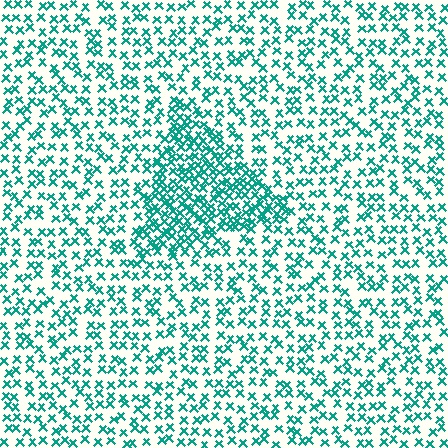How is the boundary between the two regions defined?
The boundary is defined by a change in element density (approximately 2.2x ratio). All elements are the same color, size, and shape.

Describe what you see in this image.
The image contains small teal elements arranged at two different densities. A triangle-shaped region is visible where the elements are more densely packed than the surrounding area.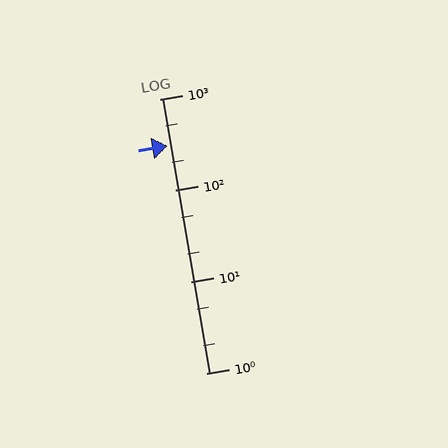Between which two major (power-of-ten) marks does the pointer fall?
The pointer is between 100 and 1000.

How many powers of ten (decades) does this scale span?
The scale spans 3 decades, from 1 to 1000.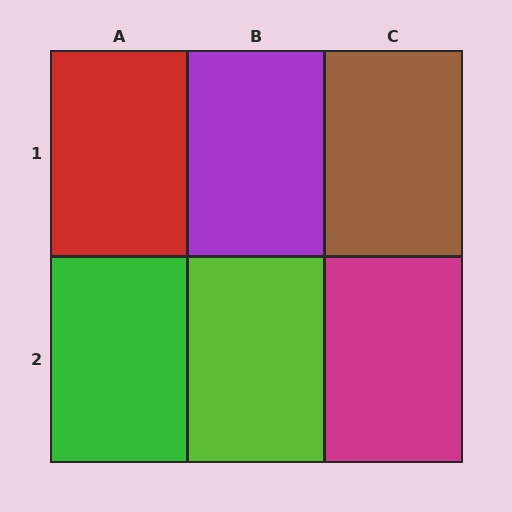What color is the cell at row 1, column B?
Purple.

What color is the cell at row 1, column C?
Brown.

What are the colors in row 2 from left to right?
Green, lime, magenta.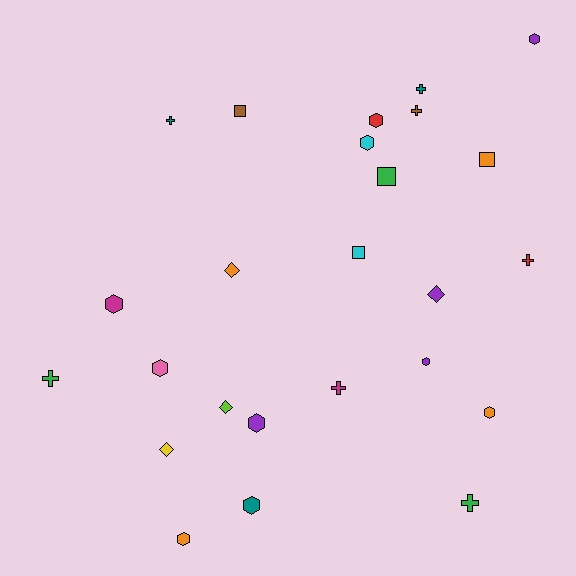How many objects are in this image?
There are 25 objects.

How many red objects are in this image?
There are 2 red objects.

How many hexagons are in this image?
There are 10 hexagons.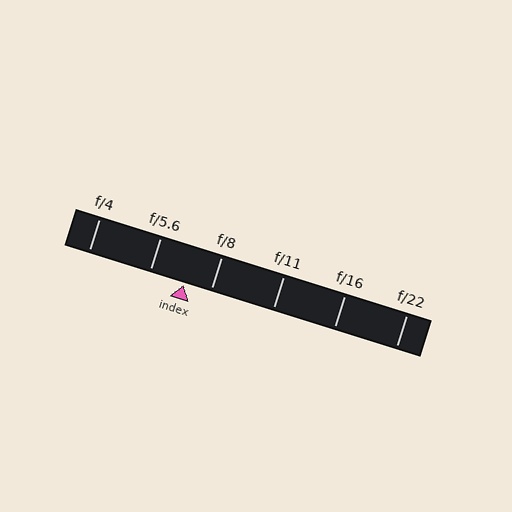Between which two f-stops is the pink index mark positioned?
The index mark is between f/5.6 and f/8.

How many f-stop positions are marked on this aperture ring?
There are 6 f-stop positions marked.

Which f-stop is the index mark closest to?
The index mark is closest to f/8.